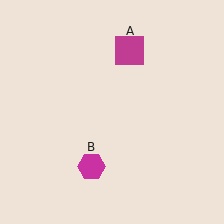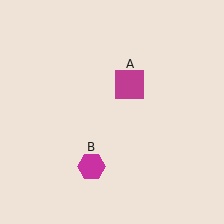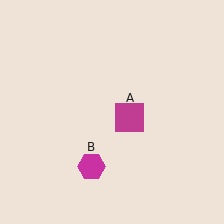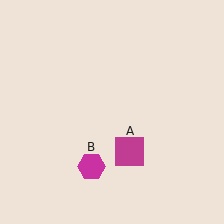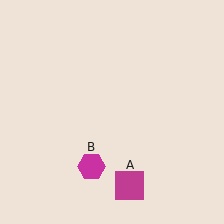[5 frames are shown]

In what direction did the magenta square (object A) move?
The magenta square (object A) moved down.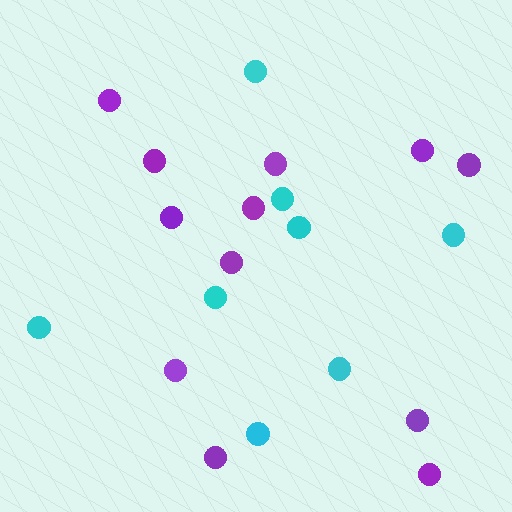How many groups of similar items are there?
There are 2 groups: one group of cyan circles (8) and one group of purple circles (12).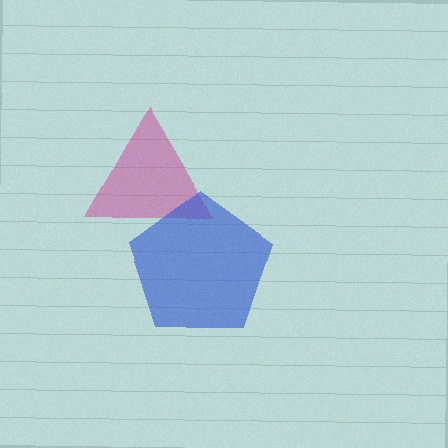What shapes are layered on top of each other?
The layered shapes are: a magenta triangle, a blue pentagon.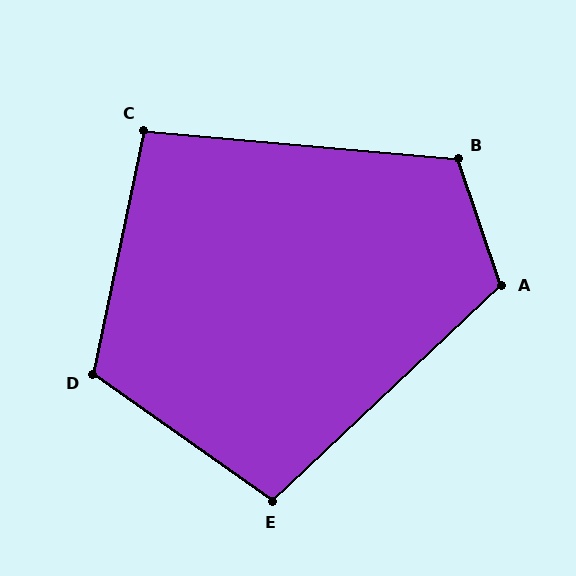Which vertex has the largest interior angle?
A, at approximately 114 degrees.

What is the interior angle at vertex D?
Approximately 113 degrees (obtuse).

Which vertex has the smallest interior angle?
C, at approximately 97 degrees.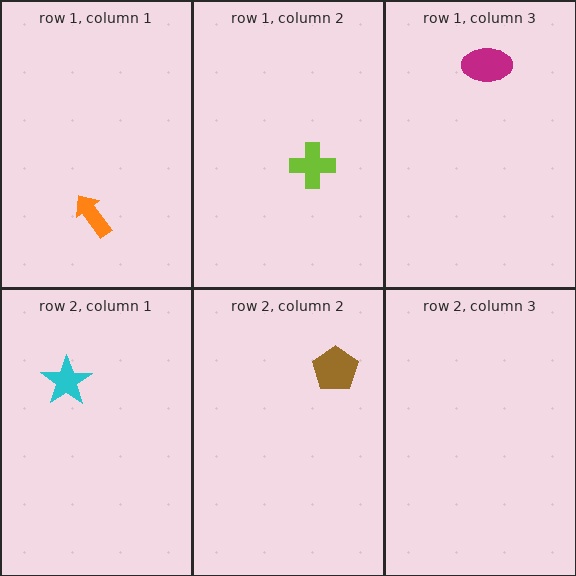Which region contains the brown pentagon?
The row 2, column 2 region.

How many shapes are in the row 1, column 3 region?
1.